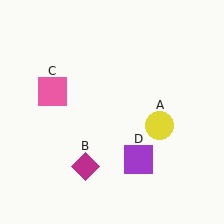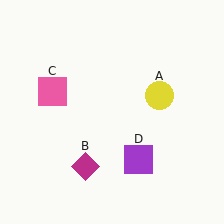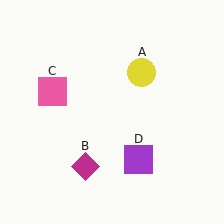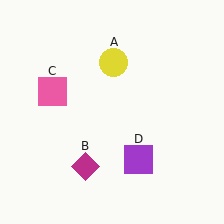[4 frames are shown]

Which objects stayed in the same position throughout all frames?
Magenta diamond (object B) and pink square (object C) and purple square (object D) remained stationary.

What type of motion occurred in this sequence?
The yellow circle (object A) rotated counterclockwise around the center of the scene.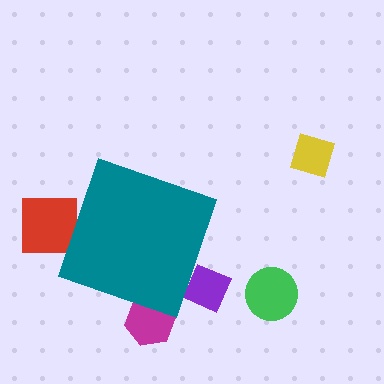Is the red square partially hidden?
Yes, the red square is partially hidden behind the teal diamond.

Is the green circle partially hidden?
No, the green circle is fully visible.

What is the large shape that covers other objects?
A teal diamond.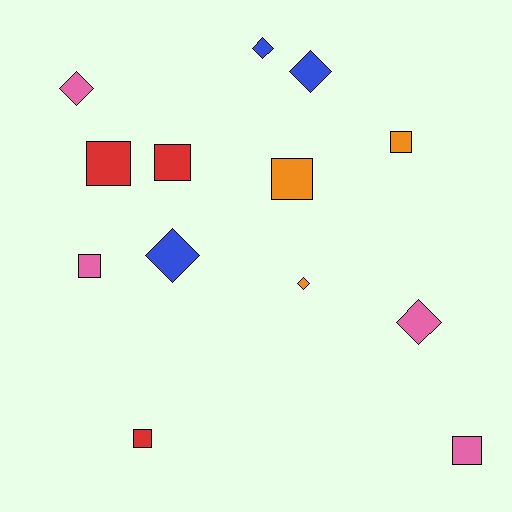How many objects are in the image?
There are 13 objects.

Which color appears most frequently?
Pink, with 4 objects.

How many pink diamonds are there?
There are 2 pink diamonds.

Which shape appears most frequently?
Square, with 7 objects.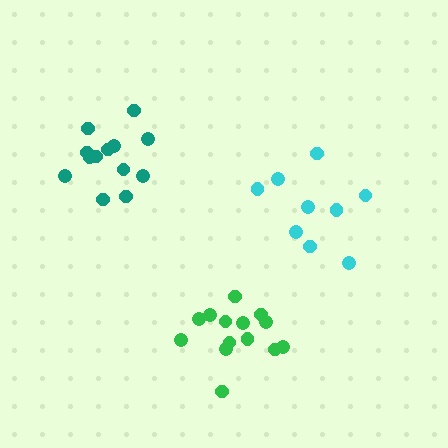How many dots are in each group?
Group 1: 9 dots, Group 2: 14 dots, Group 3: 13 dots (36 total).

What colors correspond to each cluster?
The clusters are colored: cyan, green, teal.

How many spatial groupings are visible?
There are 3 spatial groupings.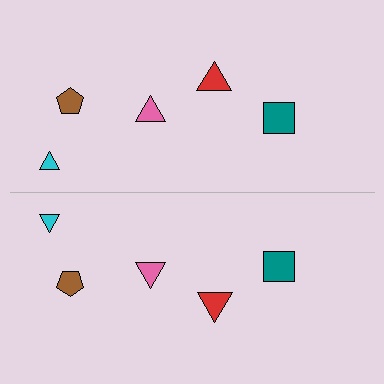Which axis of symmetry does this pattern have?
The pattern has a horizontal axis of symmetry running through the center of the image.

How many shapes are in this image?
There are 10 shapes in this image.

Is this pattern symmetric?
Yes, this pattern has bilateral (reflection) symmetry.